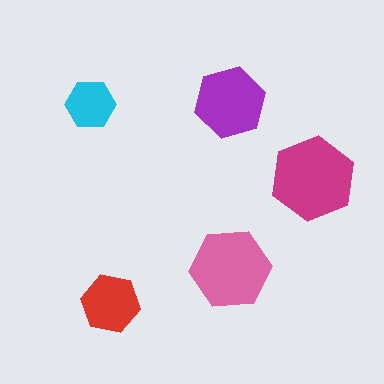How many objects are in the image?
There are 5 objects in the image.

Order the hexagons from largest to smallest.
the magenta one, the pink one, the purple one, the red one, the cyan one.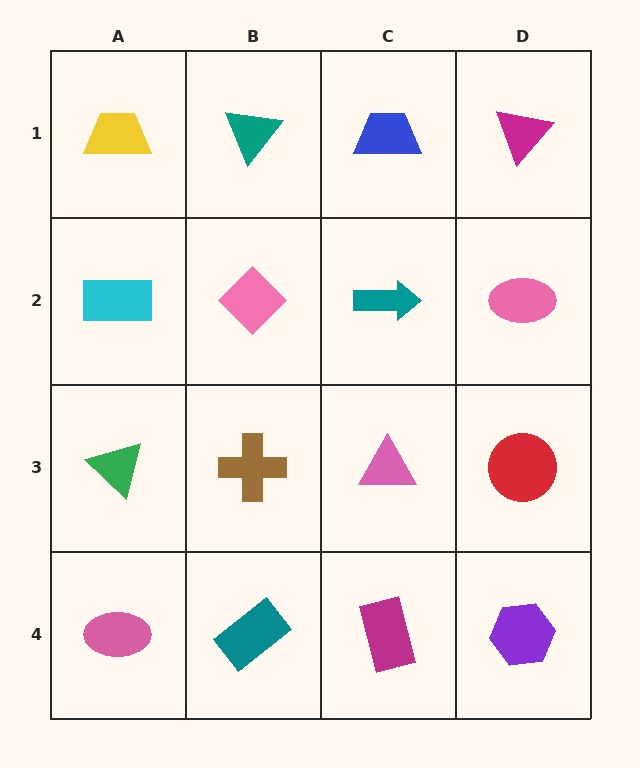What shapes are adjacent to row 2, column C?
A blue trapezoid (row 1, column C), a pink triangle (row 3, column C), a pink diamond (row 2, column B), a pink ellipse (row 2, column D).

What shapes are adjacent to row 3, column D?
A pink ellipse (row 2, column D), a purple hexagon (row 4, column D), a pink triangle (row 3, column C).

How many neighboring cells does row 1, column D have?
2.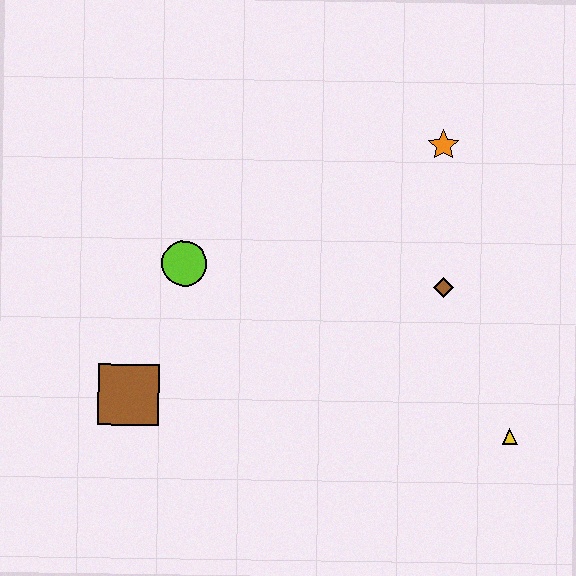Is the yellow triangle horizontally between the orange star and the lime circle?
No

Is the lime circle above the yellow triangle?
Yes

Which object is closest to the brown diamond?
The orange star is closest to the brown diamond.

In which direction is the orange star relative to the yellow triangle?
The orange star is above the yellow triangle.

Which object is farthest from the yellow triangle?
The brown square is farthest from the yellow triangle.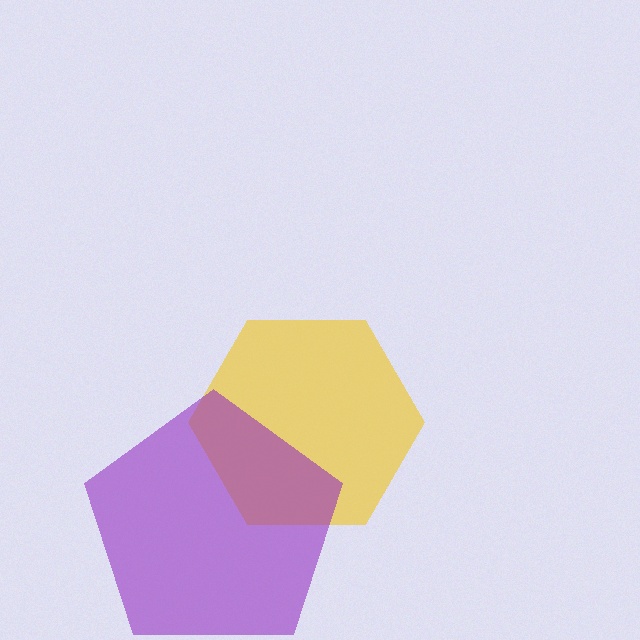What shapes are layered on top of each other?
The layered shapes are: a yellow hexagon, a purple pentagon.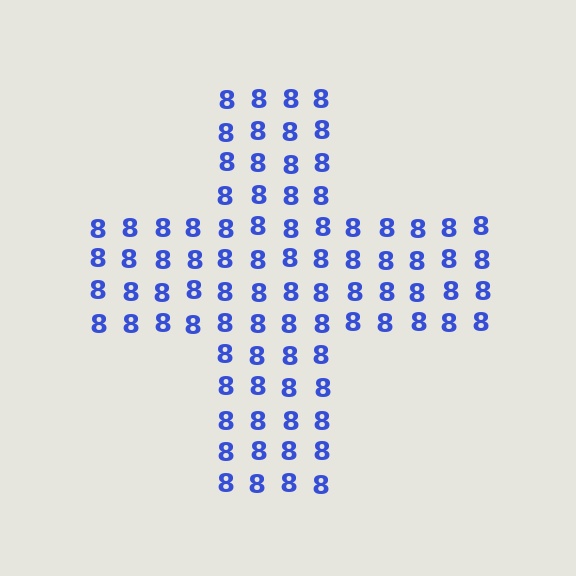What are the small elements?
The small elements are digit 8's.